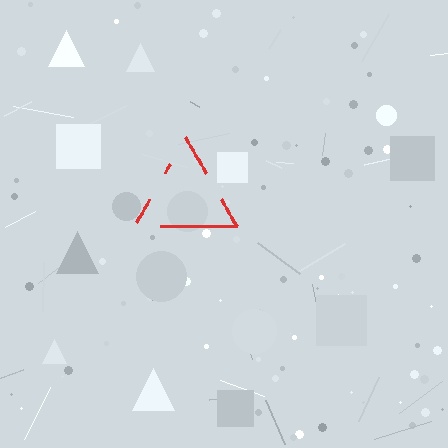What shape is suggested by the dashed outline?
The dashed outline suggests a triangle.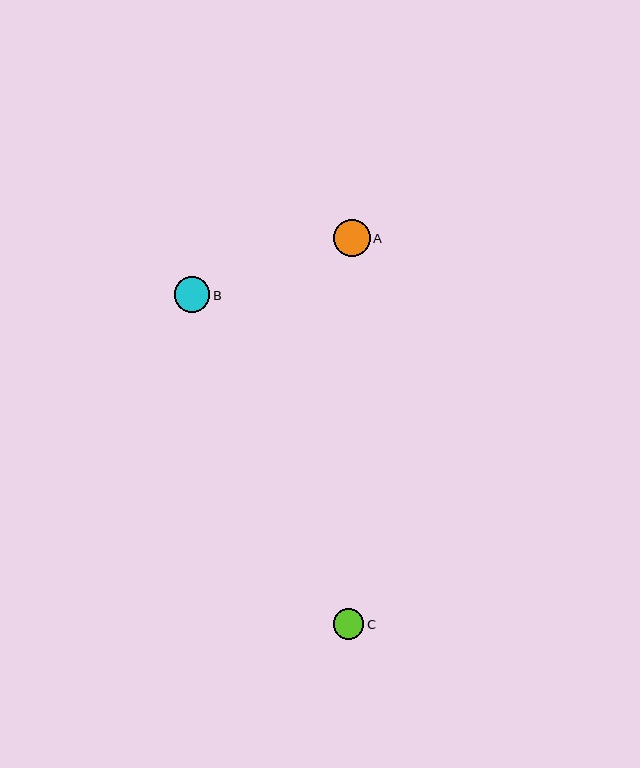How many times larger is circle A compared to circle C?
Circle A is approximately 1.2 times the size of circle C.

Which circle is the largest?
Circle A is the largest with a size of approximately 37 pixels.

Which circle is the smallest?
Circle C is the smallest with a size of approximately 30 pixels.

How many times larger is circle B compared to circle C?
Circle B is approximately 1.2 times the size of circle C.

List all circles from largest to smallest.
From largest to smallest: A, B, C.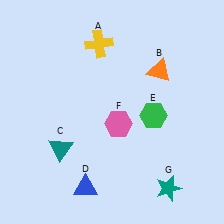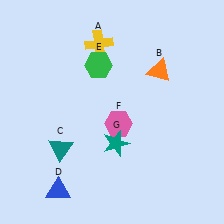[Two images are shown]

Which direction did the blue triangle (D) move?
The blue triangle (D) moved left.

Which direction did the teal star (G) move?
The teal star (G) moved left.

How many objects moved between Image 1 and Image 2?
3 objects moved between the two images.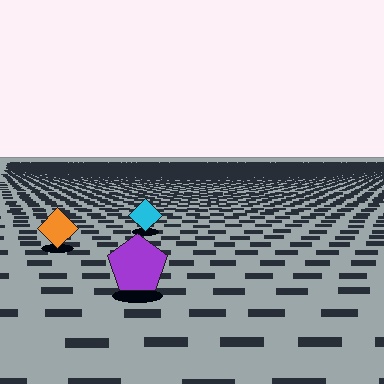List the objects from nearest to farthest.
From nearest to farthest: the purple pentagon, the orange diamond, the cyan diamond.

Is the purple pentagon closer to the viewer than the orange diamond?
Yes. The purple pentagon is closer — you can tell from the texture gradient: the ground texture is coarser near it.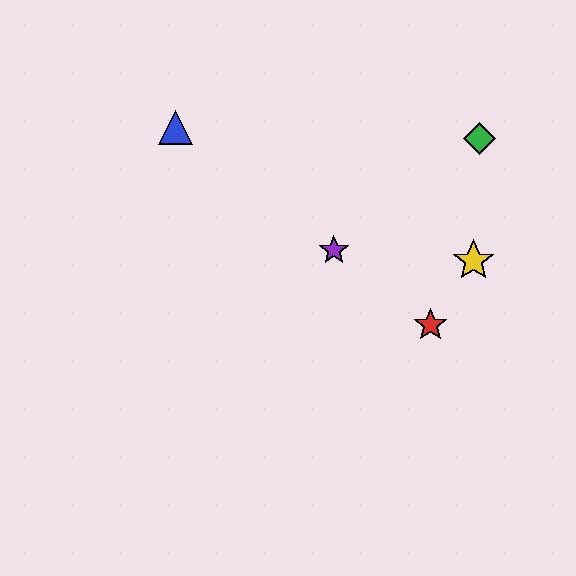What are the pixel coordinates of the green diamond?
The green diamond is at (479, 139).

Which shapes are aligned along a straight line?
The red star, the blue triangle, the purple star are aligned along a straight line.